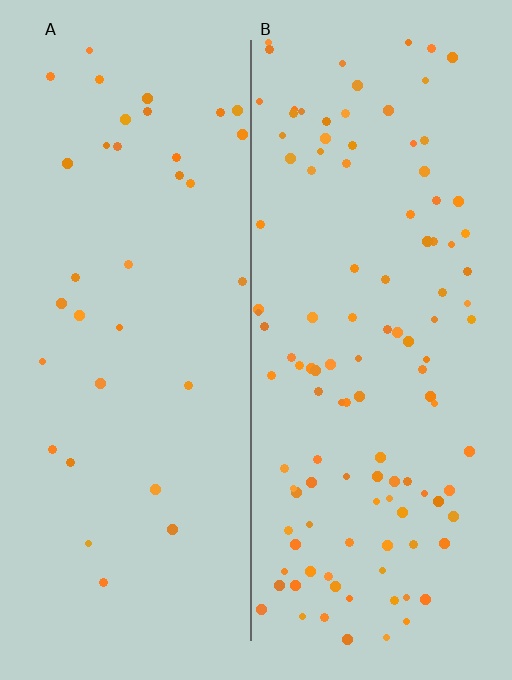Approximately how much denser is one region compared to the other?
Approximately 3.3× — region B over region A.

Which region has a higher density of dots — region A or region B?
B (the right).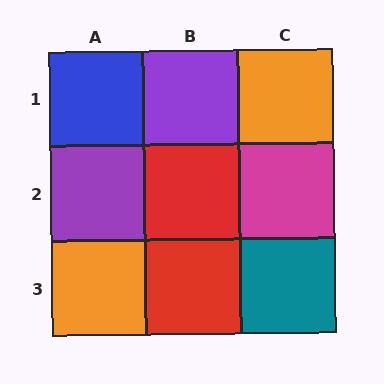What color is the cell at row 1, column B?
Purple.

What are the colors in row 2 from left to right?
Purple, red, magenta.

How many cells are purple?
2 cells are purple.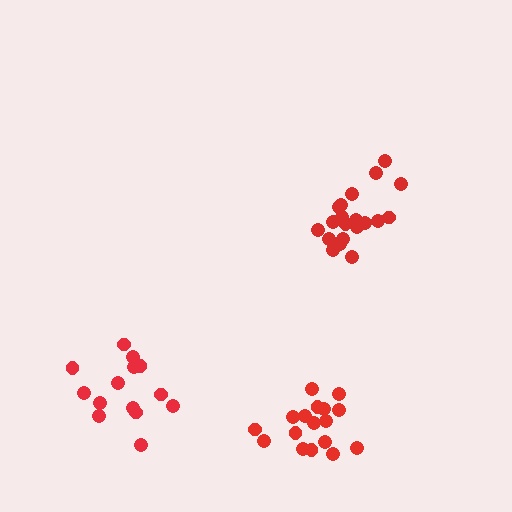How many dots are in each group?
Group 1: 14 dots, Group 2: 20 dots, Group 3: 17 dots (51 total).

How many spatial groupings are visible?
There are 3 spatial groupings.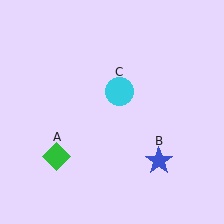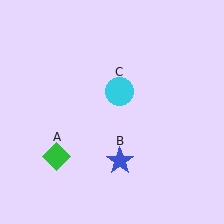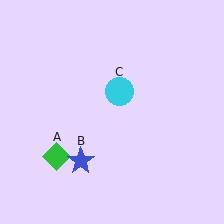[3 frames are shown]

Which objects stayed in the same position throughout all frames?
Green diamond (object A) and cyan circle (object C) remained stationary.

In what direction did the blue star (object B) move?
The blue star (object B) moved left.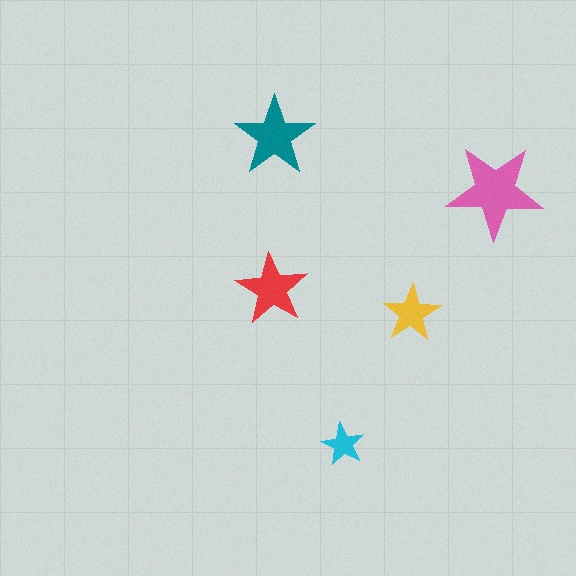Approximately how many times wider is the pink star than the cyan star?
About 2 times wider.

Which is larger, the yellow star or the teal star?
The teal one.